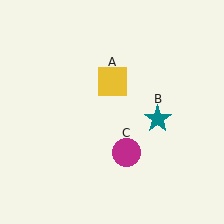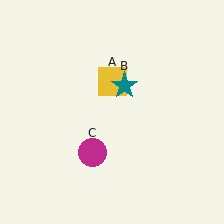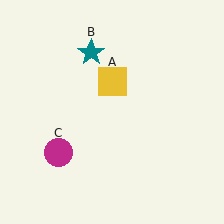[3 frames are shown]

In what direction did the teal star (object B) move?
The teal star (object B) moved up and to the left.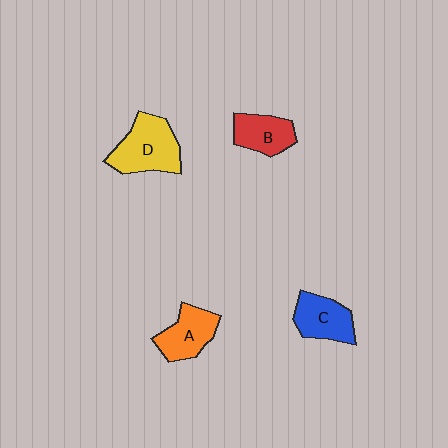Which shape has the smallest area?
Shape B (red).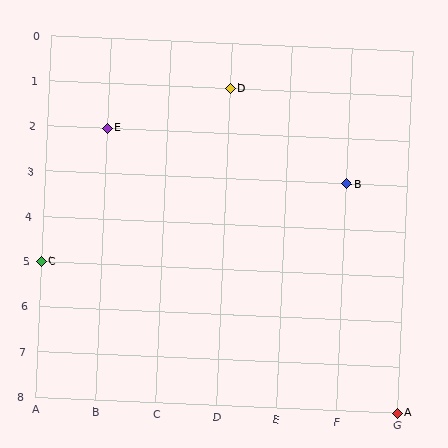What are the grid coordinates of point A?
Point A is at grid coordinates (G, 8).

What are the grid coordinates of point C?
Point C is at grid coordinates (A, 5).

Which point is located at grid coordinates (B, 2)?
Point E is at (B, 2).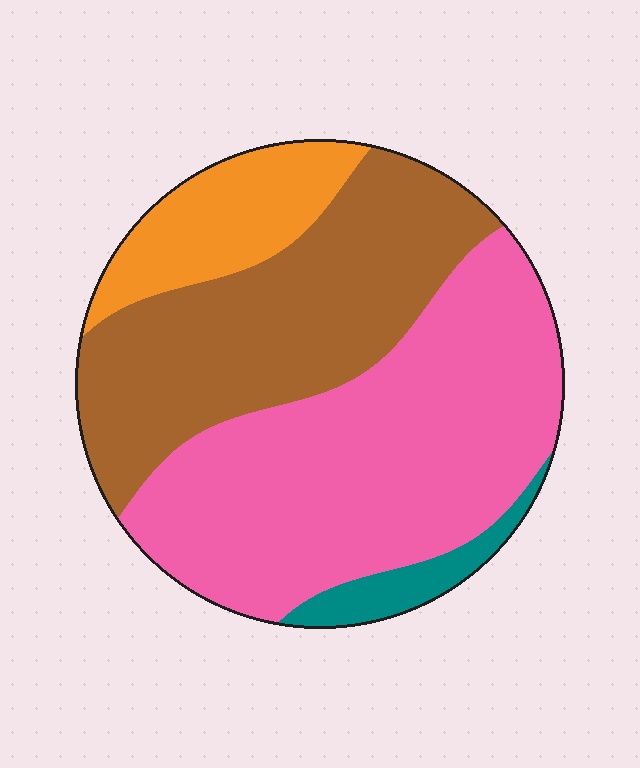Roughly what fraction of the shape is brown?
Brown covers around 35% of the shape.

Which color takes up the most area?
Pink, at roughly 45%.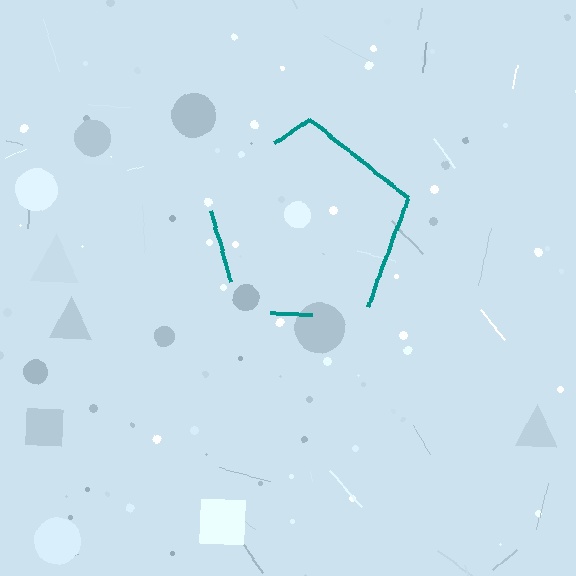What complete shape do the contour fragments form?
The contour fragments form a pentagon.